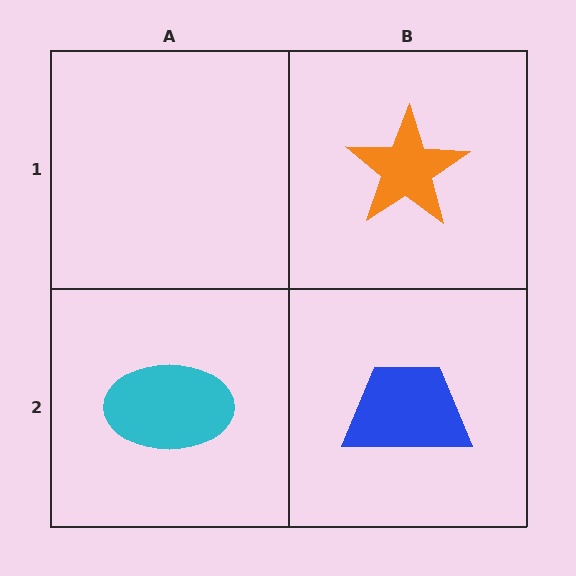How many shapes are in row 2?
2 shapes.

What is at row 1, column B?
An orange star.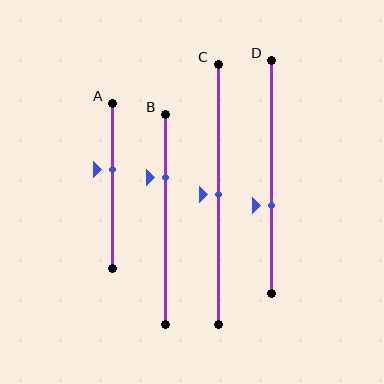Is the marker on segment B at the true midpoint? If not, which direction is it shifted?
No, the marker on segment B is shifted upward by about 20% of the segment length.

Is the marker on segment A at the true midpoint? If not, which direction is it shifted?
No, the marker on segment A is shifted upward by about 10% of the segment length.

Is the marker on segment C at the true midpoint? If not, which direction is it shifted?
Yes, the marker on segment C is at the true midpoint.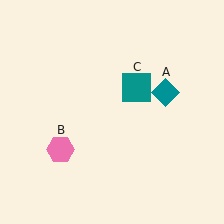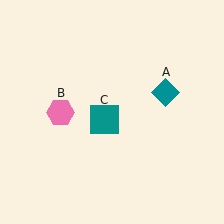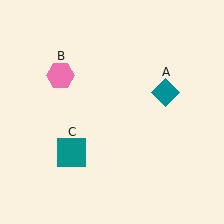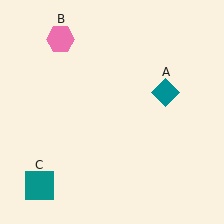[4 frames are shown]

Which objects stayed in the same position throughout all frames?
Teal diamond (object A) remained stationary.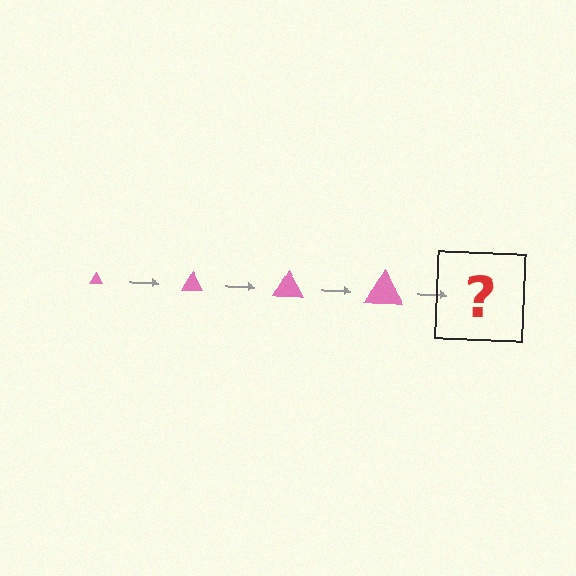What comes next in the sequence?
The next element should be a pink triangle, larger than the previous one.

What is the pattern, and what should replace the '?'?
The pattern is that the triangle gets progressively larger each step. The '?' should be a pink triangle, larger than the previous one.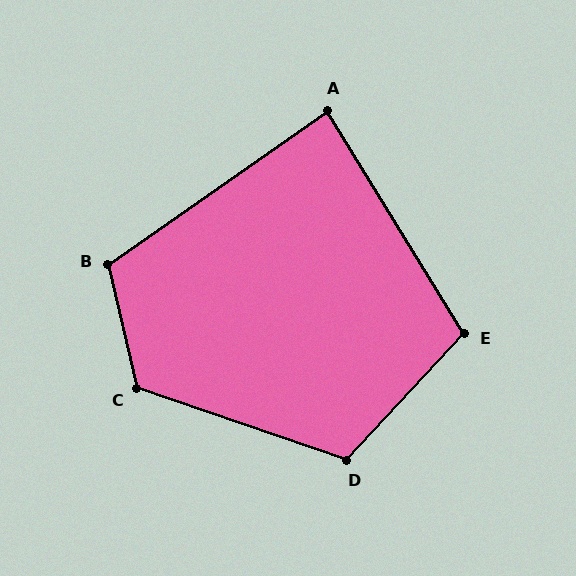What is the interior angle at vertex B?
Approximately 112 degrees (obtuse).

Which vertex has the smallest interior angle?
A, at approximately 86 degrees.